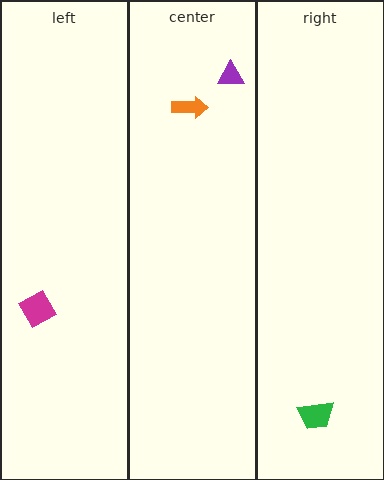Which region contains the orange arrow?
The center region.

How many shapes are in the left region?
1.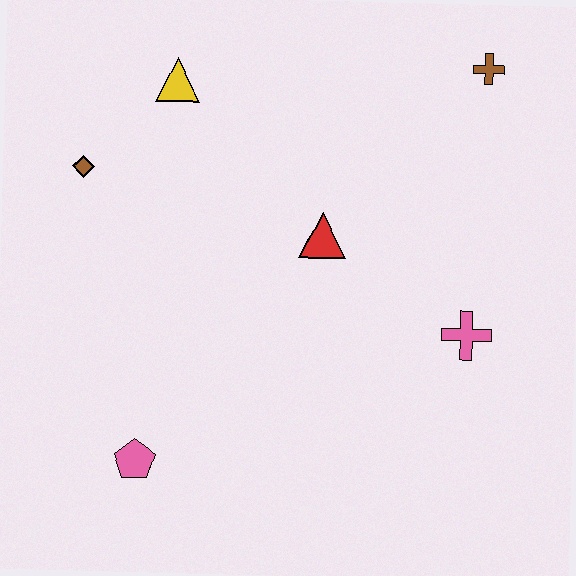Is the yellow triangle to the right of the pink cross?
No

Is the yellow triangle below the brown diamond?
No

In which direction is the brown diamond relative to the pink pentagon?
The brown diamond is above the pink pentagon.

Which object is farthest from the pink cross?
The brown diamond is farthest from the pink cross.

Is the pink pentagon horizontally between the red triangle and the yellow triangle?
No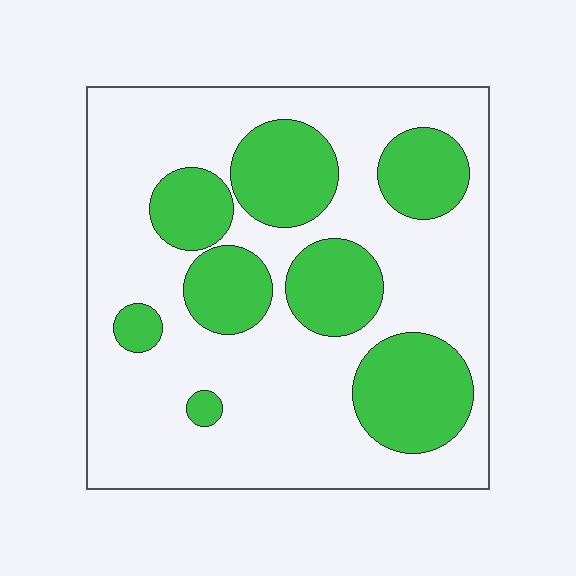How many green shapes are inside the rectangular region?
8.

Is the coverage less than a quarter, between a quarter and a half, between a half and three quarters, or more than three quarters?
Between a quarter and a half.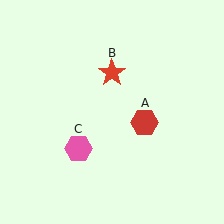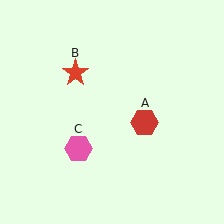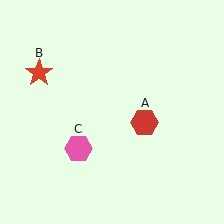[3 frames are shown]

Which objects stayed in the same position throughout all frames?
Red hexagon (object A) and pink hexagon (object C) remained stationary.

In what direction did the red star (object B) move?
The red star (object B) moved left.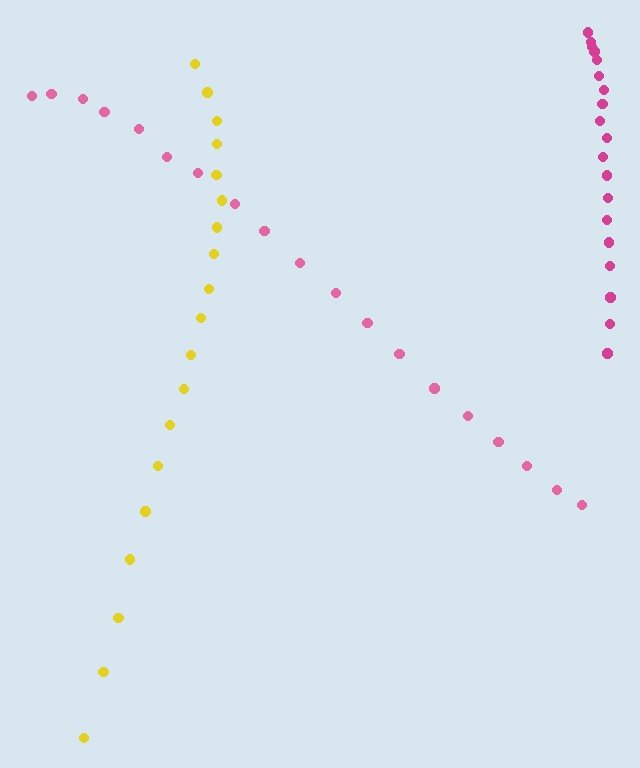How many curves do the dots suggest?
There are 3 distinct paths.